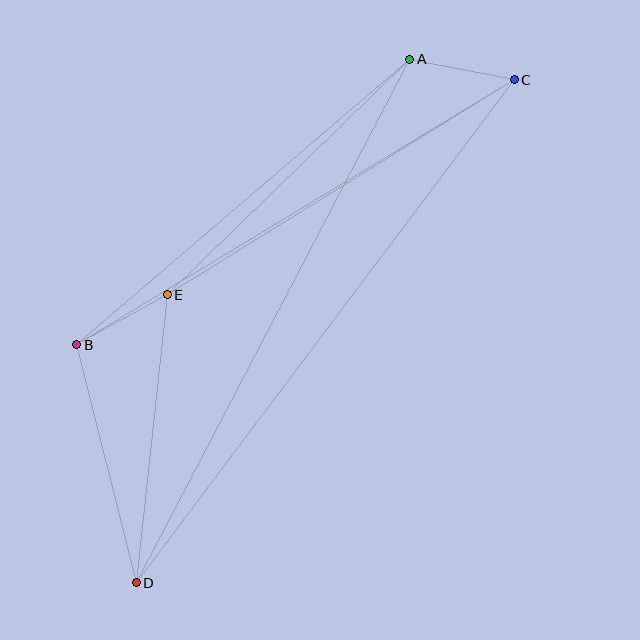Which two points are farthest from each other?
Points C and D are farthest from each other.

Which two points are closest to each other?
Points B and E are closest to each other.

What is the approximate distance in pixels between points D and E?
The distance between D and E is approximately 290 pixels.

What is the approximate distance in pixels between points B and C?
The distance between B and C is approximately 512 pixels.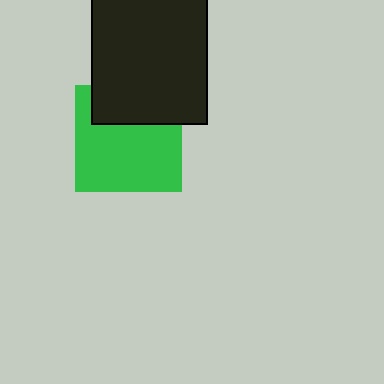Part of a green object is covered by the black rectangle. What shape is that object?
It is a square.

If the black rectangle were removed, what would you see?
You would see the complete green square.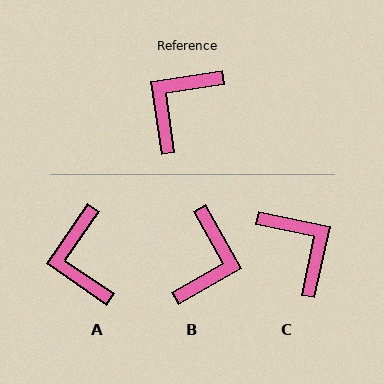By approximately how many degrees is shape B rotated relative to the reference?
Approximately 159 degrees clockwise.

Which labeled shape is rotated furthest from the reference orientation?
B, about 159 degrees away.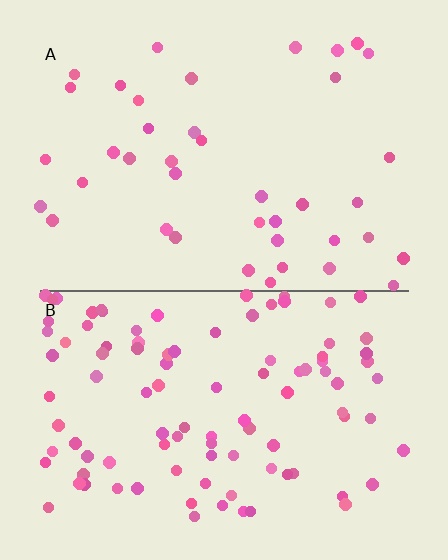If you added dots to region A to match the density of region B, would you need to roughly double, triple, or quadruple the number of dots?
Approximately double.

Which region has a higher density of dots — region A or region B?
B (the bottom).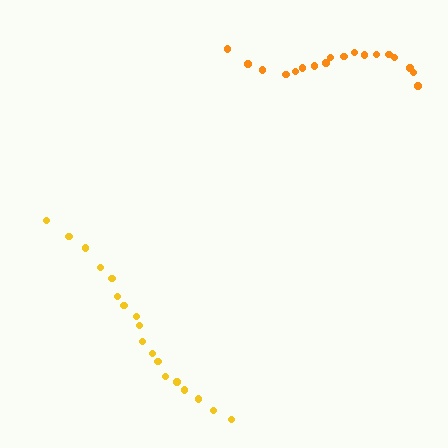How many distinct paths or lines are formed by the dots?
There are 2 distinct paths.